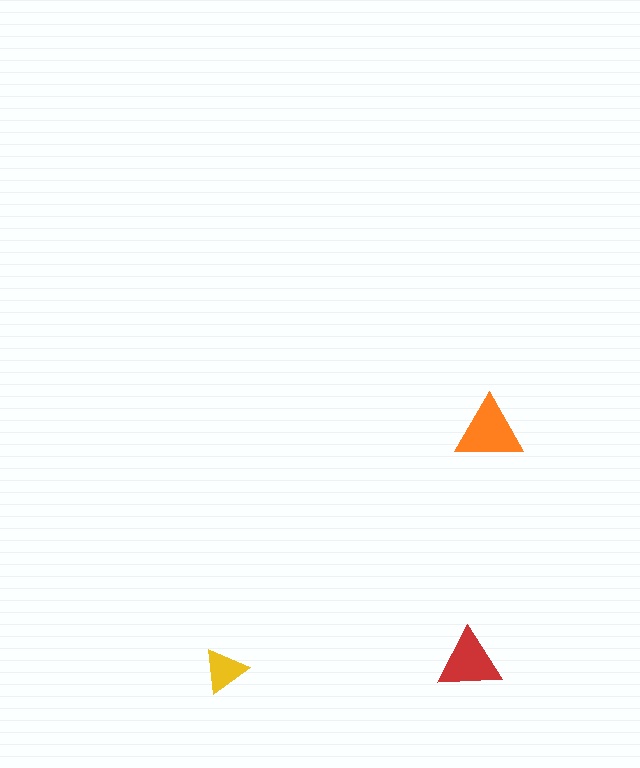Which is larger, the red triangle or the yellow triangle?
The red one.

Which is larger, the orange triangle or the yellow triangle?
The orange one.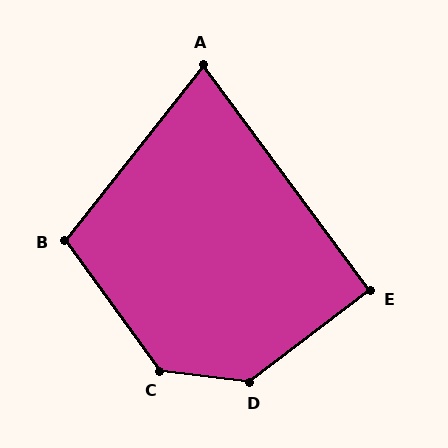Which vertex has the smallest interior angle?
A, at approximately 75 degrees.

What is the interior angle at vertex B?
Approximately 106 degrees (obtuse).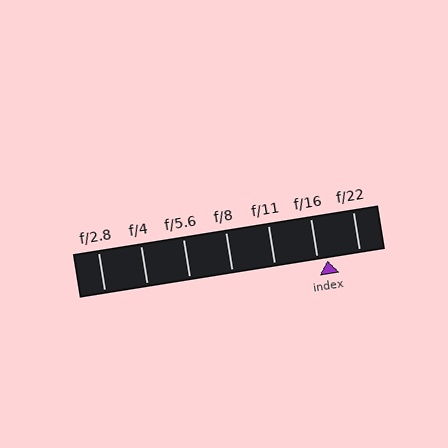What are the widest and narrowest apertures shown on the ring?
The widest aperture shown is f/2.8 and the narrowest is f/22.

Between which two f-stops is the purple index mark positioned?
The index mark is between f/16 and f/22.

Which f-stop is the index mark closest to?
The index mark is closest to f/16.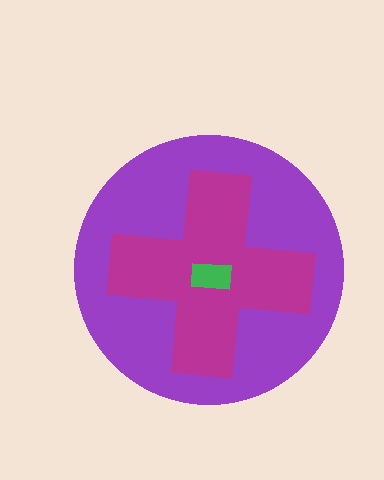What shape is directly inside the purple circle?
The magenta cross.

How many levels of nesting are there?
3.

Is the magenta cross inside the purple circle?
Yes.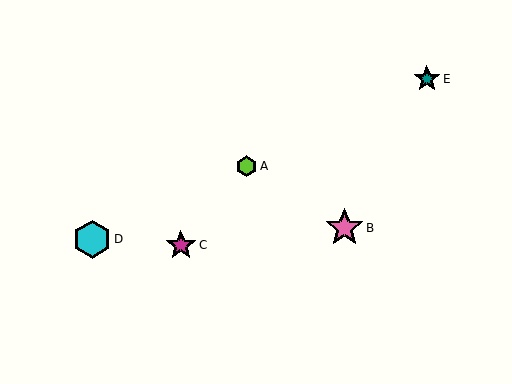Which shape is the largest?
The cyan hexagon (labeled D) is the largest.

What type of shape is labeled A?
Shape A is a lime hexagon.